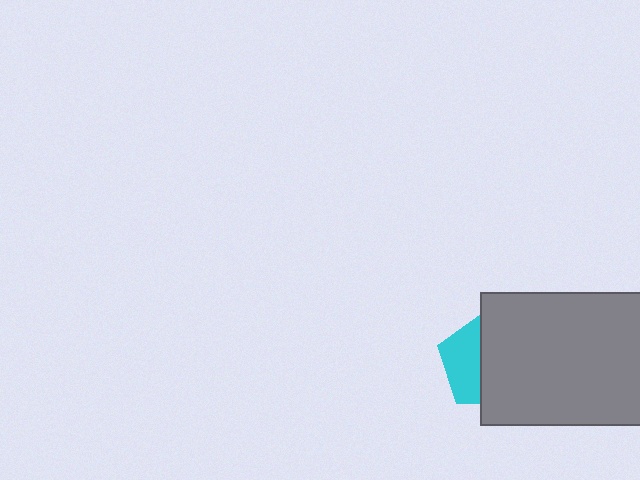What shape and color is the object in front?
The object in front is a gray rectangle.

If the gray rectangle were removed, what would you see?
You would see the complete cyan pentagon.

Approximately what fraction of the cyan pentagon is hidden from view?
Roughly 61% of the cyan pentagon is hidden behind the gray rectangle.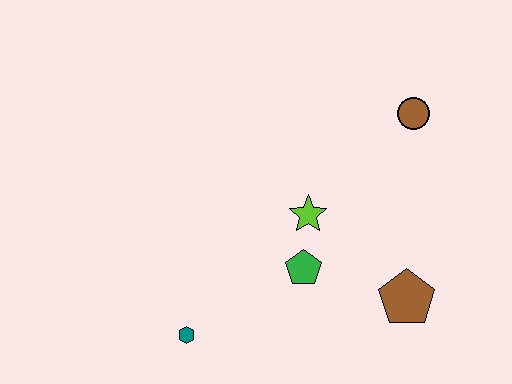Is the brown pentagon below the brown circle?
Yes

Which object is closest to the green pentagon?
The lime star is closest to the green pentagon.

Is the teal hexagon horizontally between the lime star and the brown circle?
No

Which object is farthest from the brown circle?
The teal hexagon is farthest from the brown circle.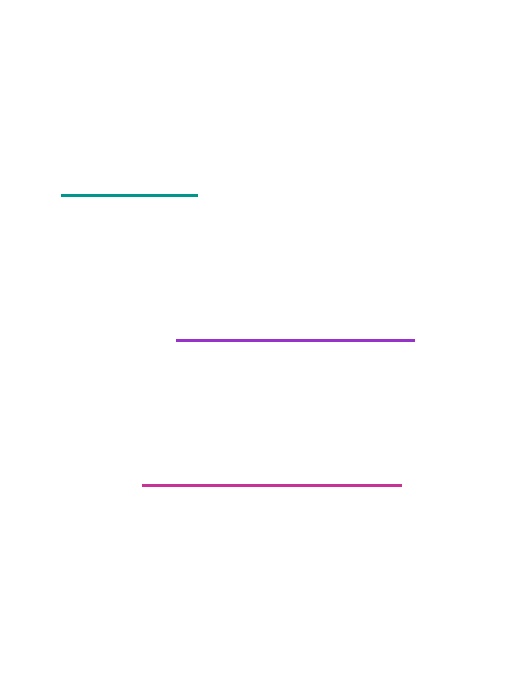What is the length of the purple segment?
The purple segment is approximately 238 pixels long.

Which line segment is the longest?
The magenta line is the longest at approximately 260 pixels.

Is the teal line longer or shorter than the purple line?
The purple line is longer than the teal line.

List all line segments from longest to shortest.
From longest to shortest: magenta, purple, teal.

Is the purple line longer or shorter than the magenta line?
The magenta line is longer than the purple line.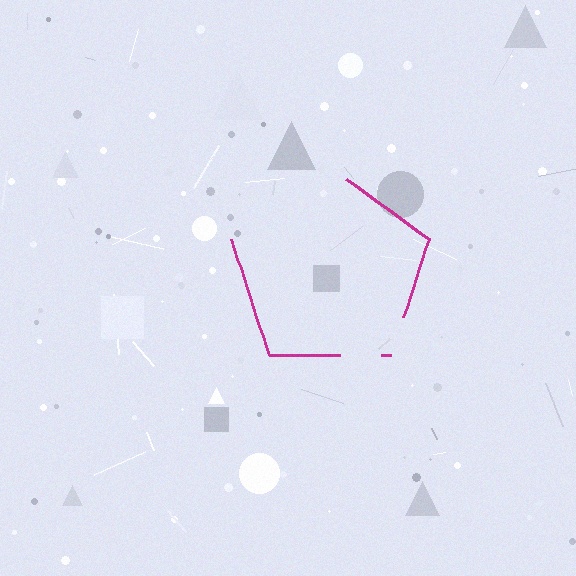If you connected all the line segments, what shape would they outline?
They would outline a pentagon.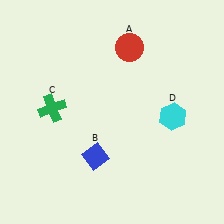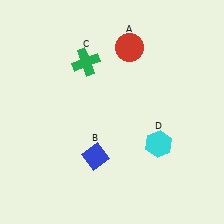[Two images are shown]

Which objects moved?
The objects that moved are: the green cross (C), the cyan hexagon (D).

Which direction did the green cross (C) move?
The green cross (C) moved up.